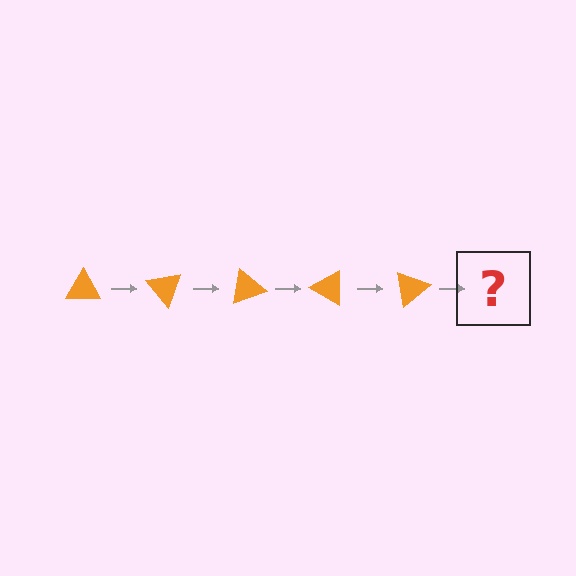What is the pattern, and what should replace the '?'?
The pattern is that the triangle rotates 50 degrees each step. The '?' should be an orange triangle rotated 250 degrees.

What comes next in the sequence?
The next element should be an orange triangle rotated 250 degrees.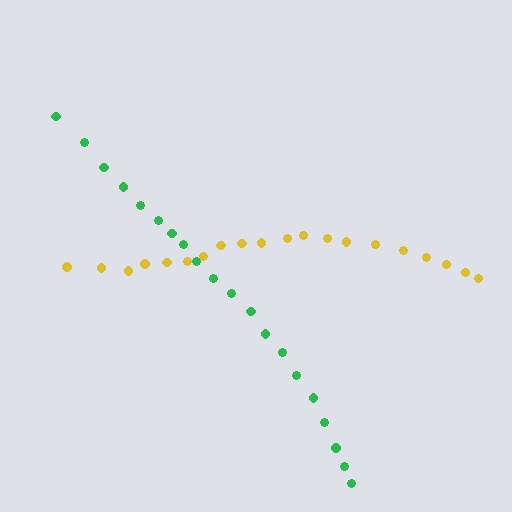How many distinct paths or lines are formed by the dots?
There are 2 distinct paths.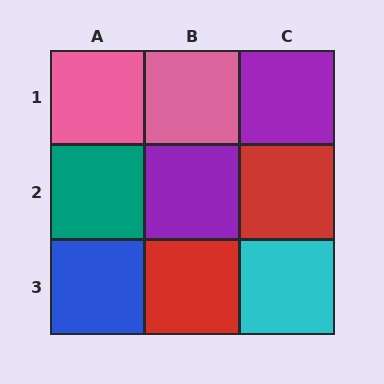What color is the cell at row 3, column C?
Cyan.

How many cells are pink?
2 cells are pink.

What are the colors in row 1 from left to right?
Pink, pink, purple.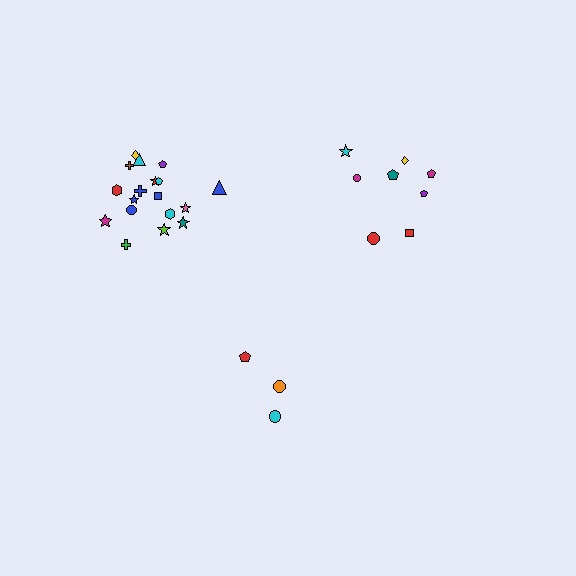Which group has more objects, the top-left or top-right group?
The top-left group.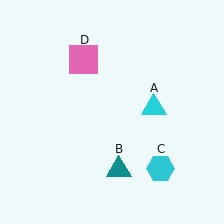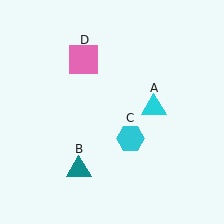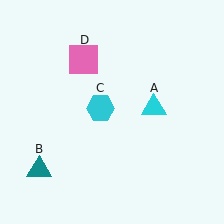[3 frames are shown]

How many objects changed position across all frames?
2 objects changed position: teal triangle (object B), cyan hexagon (object C).